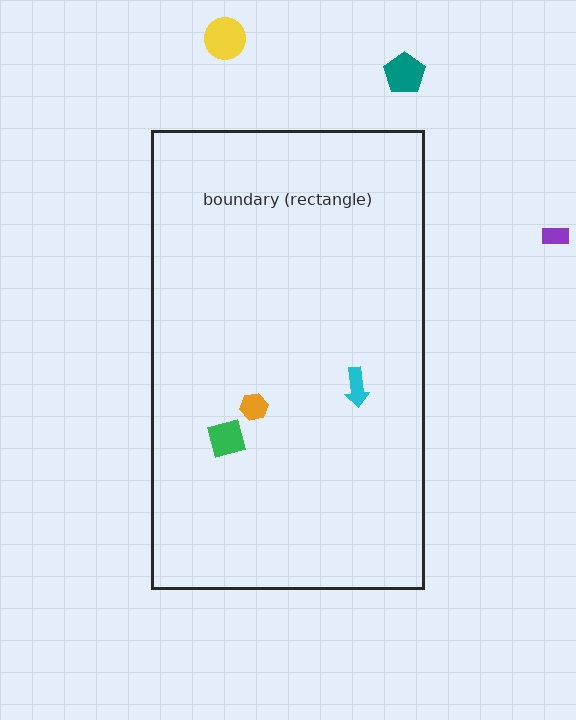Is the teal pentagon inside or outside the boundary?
Outside.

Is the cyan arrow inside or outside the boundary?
Inside.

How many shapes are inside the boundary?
3 inside, 3 outside.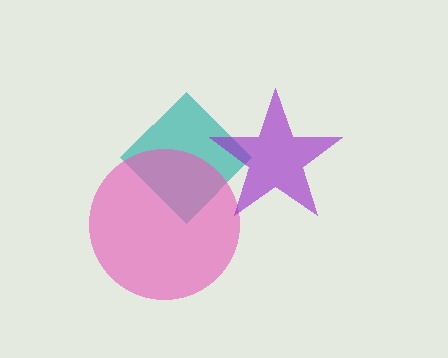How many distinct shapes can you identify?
There are 3 distinct shapes: a teal diamond, a pink circle, a purple star.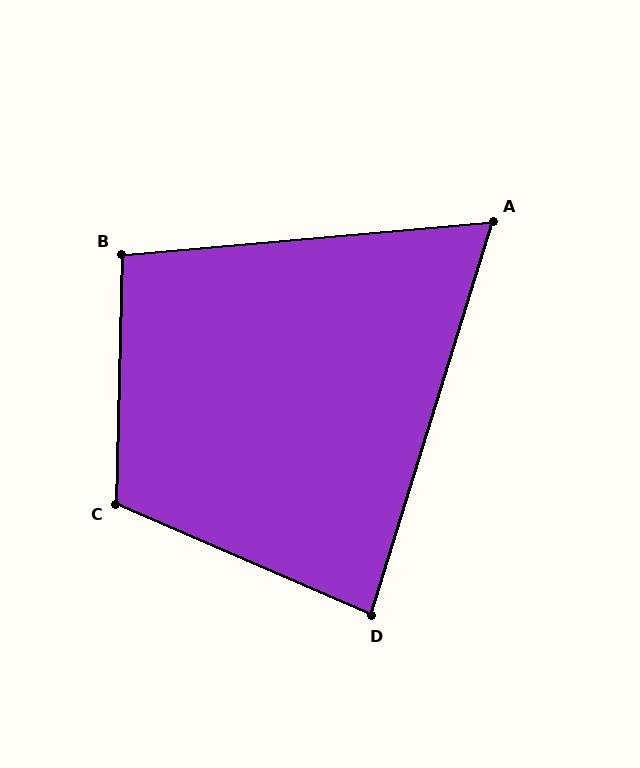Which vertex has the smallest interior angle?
A, at approximately 68 degrees.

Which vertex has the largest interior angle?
C, at approximately 112 degrees.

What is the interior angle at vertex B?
Approximately 96 degrees (obtuse).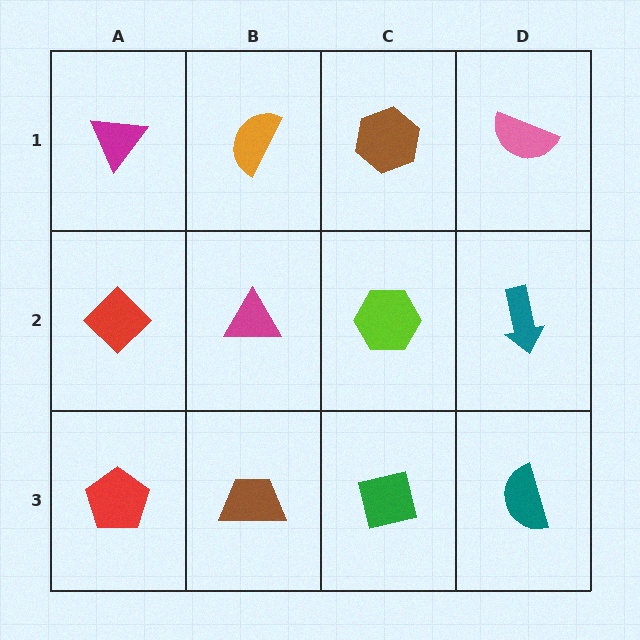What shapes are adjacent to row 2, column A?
A magenta triangle (row 1, column A), a red pentagon (row 3, column A), a magenta triangle (row 2, column B).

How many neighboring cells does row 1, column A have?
2.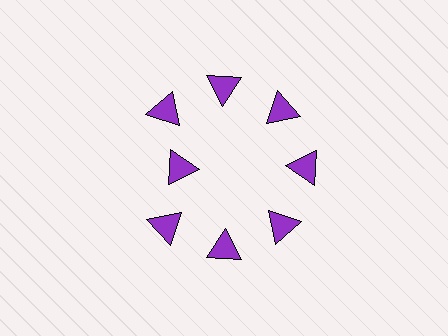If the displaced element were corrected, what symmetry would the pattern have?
It would have 8-fold rotational symmetry — the pattern would map onto itself every 45 degrees.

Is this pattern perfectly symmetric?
No. The 8 purple triangles are arranged in a ring, but one element near the 9 o'clock position is pulled inward toward the center, breaking the 8-fold rotational symmetry.